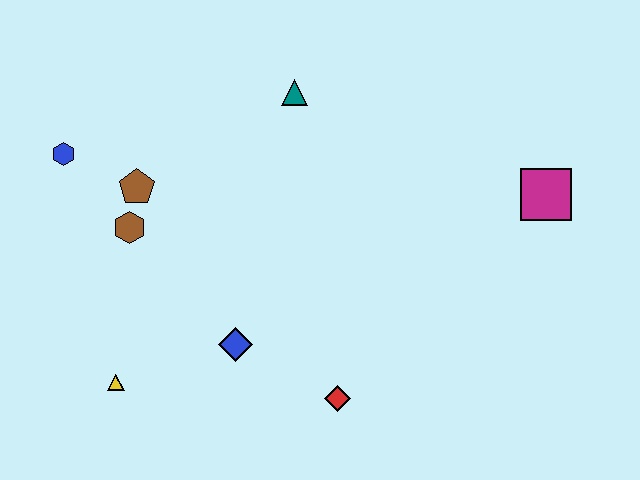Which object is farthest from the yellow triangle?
The magenta square is farthest from the yellow triangle.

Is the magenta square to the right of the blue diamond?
Yes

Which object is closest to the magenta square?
The teal triangle is closest to the magenta square.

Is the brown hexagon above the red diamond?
Yes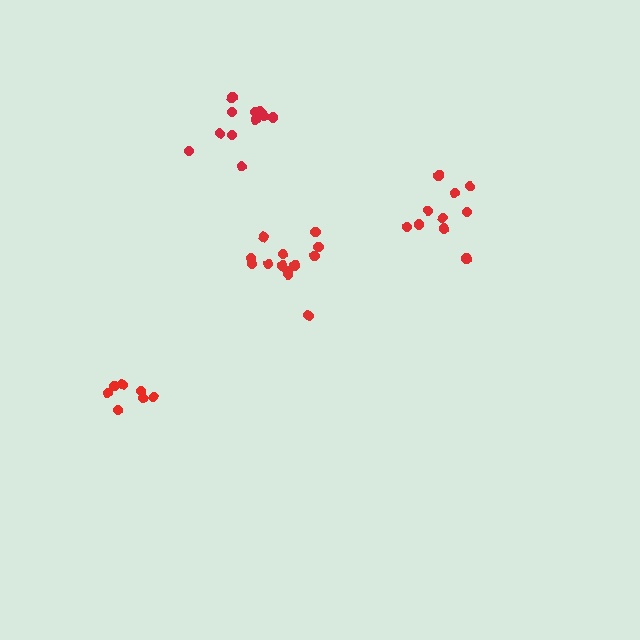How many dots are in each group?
Group 1: 7 dots, Group 2: 11 dots, Group 3: 13 dots, Group 4: 10 dots (41 total).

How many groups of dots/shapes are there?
There are 4 groups.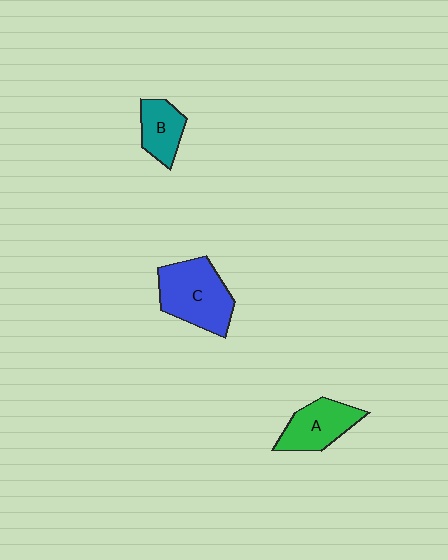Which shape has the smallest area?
Shape B (teal).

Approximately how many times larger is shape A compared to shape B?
Approximately 1.3 times.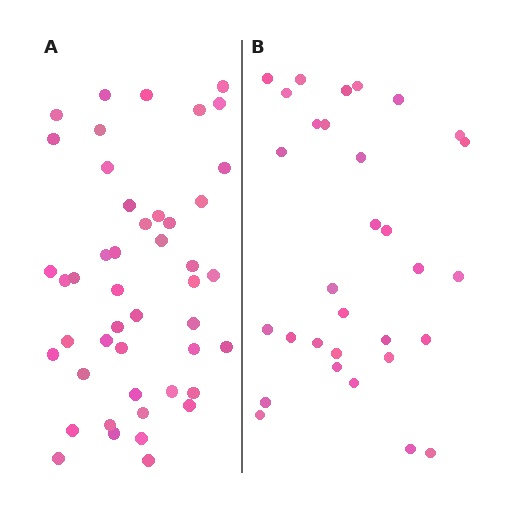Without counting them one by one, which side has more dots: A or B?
Region A (the left region) has more dots.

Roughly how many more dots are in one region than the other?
Region A has approximately 15 more dots than region B.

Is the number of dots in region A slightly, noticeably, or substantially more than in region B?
Region A has substantially more. The ratio is roughly 1.5 to 1.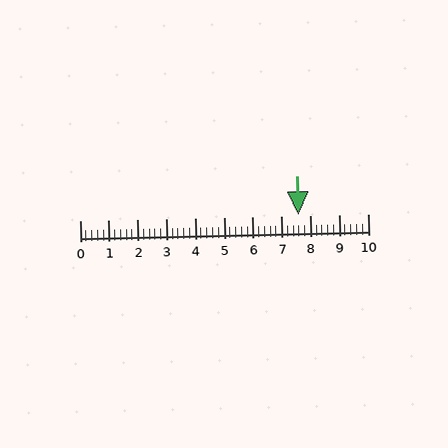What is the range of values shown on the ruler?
The ruler shows values from 0 to 10.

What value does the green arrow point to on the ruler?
The green arrow points to approximately 7.6.